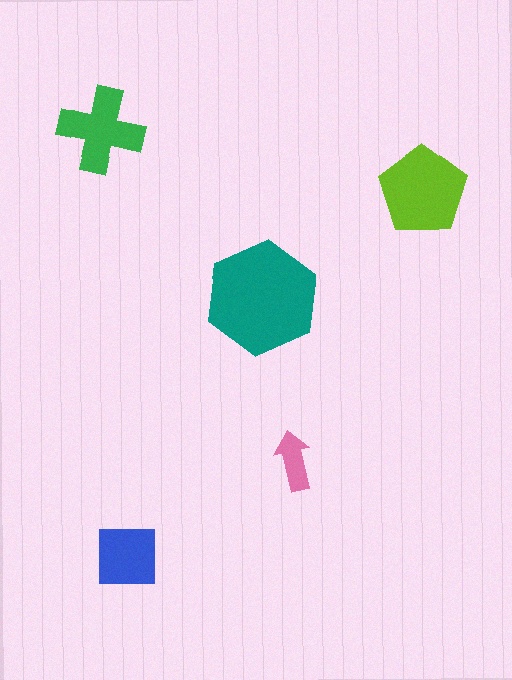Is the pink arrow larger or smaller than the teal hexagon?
Smaller.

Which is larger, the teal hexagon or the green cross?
The teal hexagon.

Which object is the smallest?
The pink arrow.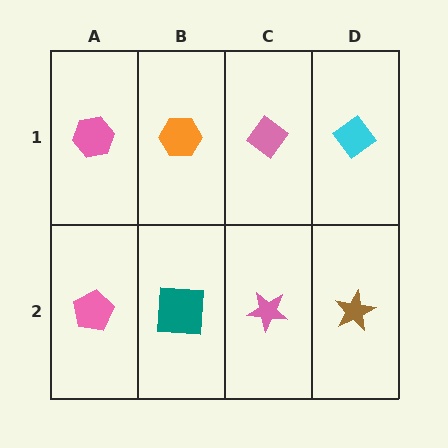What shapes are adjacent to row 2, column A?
A pink hexagon (row 1, column A), a teal square (row 2, column B).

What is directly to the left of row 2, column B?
A pink pentagon.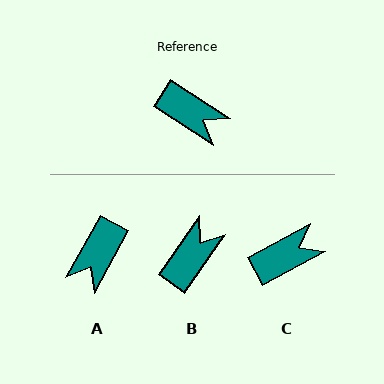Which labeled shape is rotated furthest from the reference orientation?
B, about 88 degrees away.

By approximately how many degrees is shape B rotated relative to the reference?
Approximately 88 degrees counter-clockwise.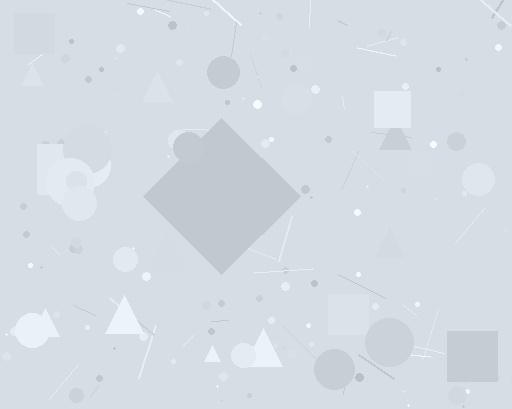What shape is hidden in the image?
A diamond is hidden in the image.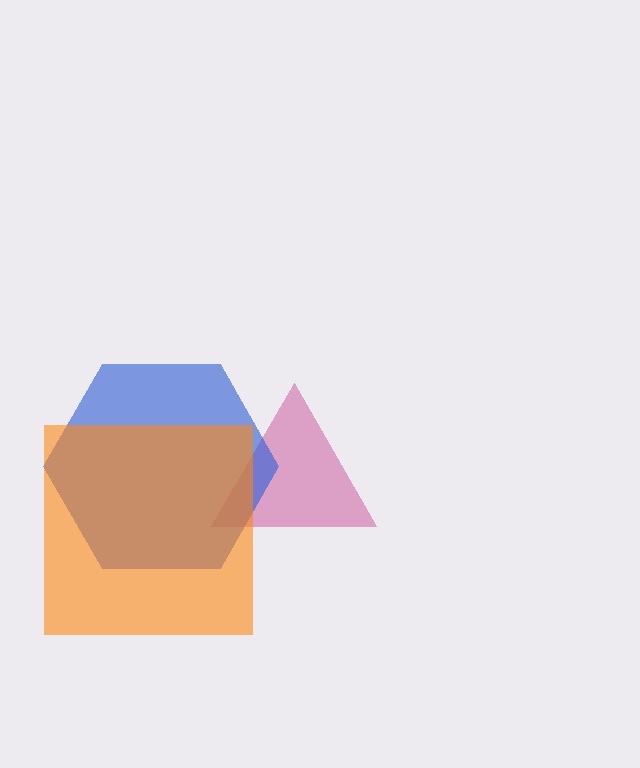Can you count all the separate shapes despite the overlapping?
Yes, there are 3 separate shapes.